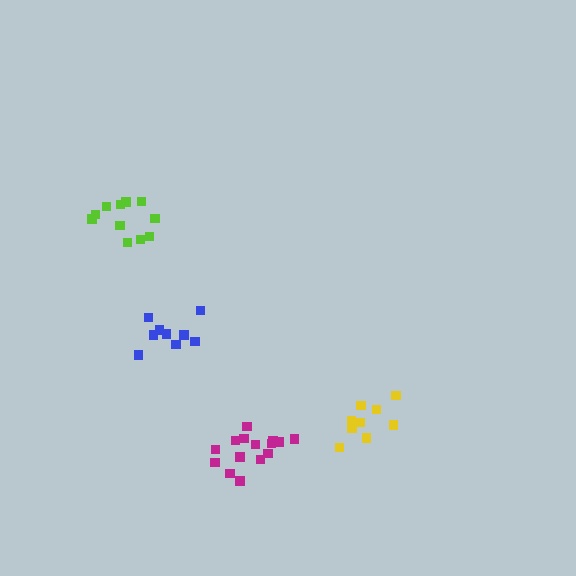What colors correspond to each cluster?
The clusters are colored: magenta, blue, lime, yellow.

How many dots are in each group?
Group 1: 15 dots, Group 2: 9 dots, Group 3: 11 dots, Group 4: 9 dots (44 total).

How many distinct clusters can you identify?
There are 4 distinct clusters.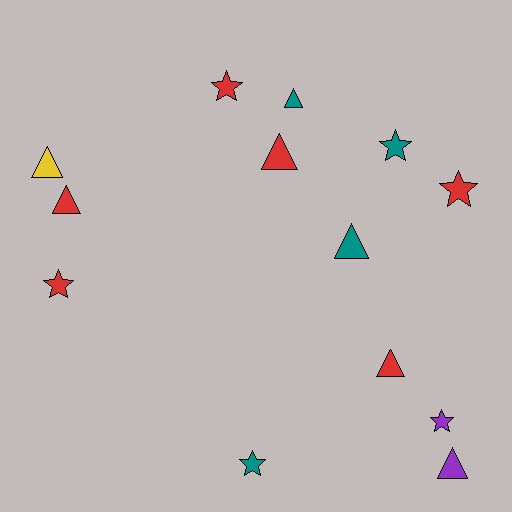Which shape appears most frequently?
Triangle, with 7 objects.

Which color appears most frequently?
Red, with 6 objects.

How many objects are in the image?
There are 13 objects.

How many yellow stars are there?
There are no yellow stars.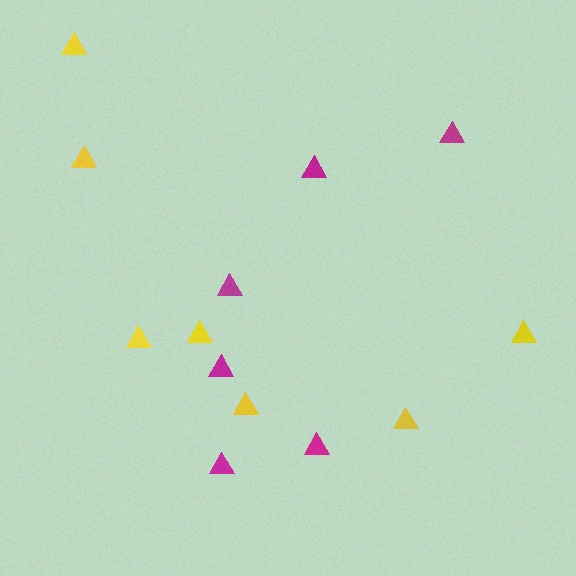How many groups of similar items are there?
There are 2 groups: one group of yellow triangles (7) and one group of magenta triangles (6).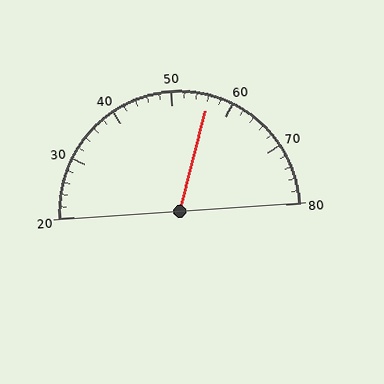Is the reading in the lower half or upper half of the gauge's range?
The reading is in the upper half of the range (20 to 80).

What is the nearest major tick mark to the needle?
The nearest major tick mark is 60.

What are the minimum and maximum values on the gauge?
The gauge ranges from 20 to 80.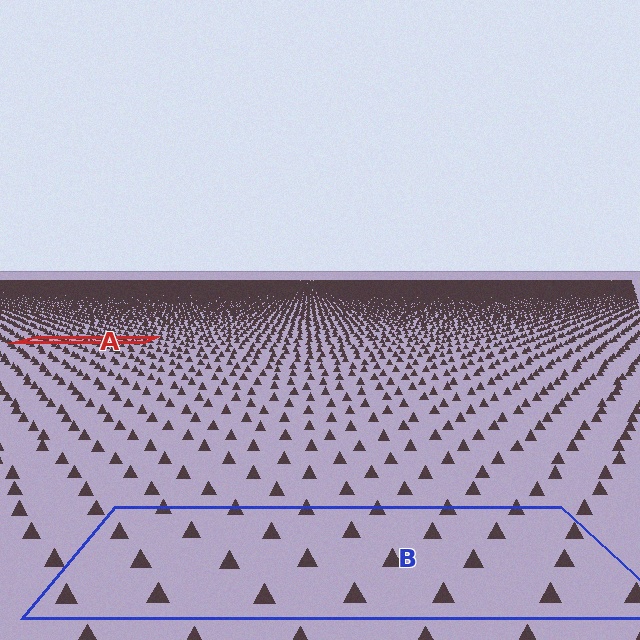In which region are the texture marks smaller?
The texture marks are smaller in region A, because it is farther away.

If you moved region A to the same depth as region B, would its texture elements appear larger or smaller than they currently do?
They would appear larger. At a closer depth, the same texture elements are projected at a bigger on-screen size.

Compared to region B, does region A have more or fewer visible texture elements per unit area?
Region A has more texture elements per unit area — they are packed more densely because it is farther away.